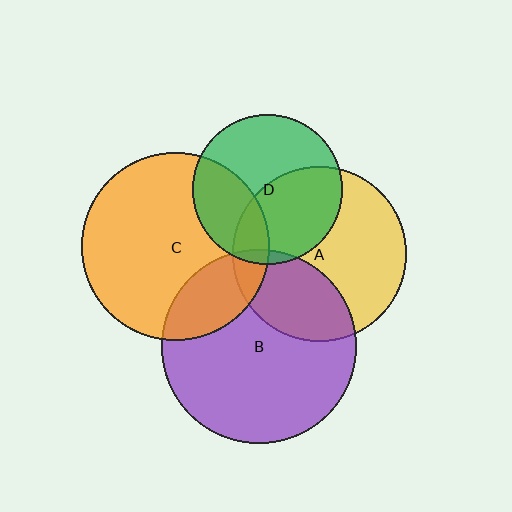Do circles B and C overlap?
Yes.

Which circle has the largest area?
Circle B (purple).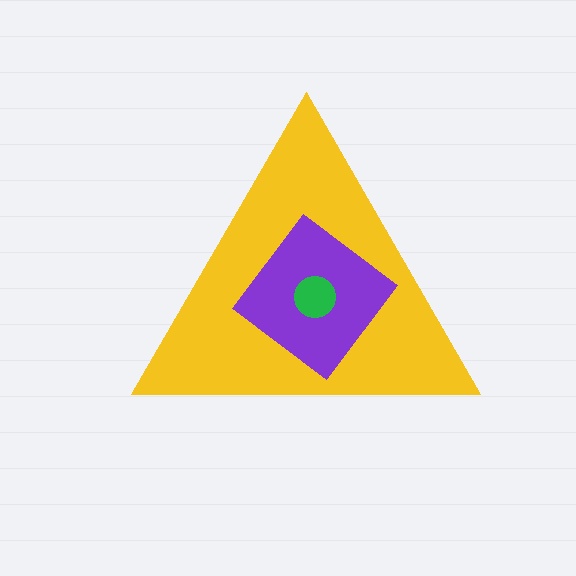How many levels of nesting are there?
3.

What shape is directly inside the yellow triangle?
The purple diamond.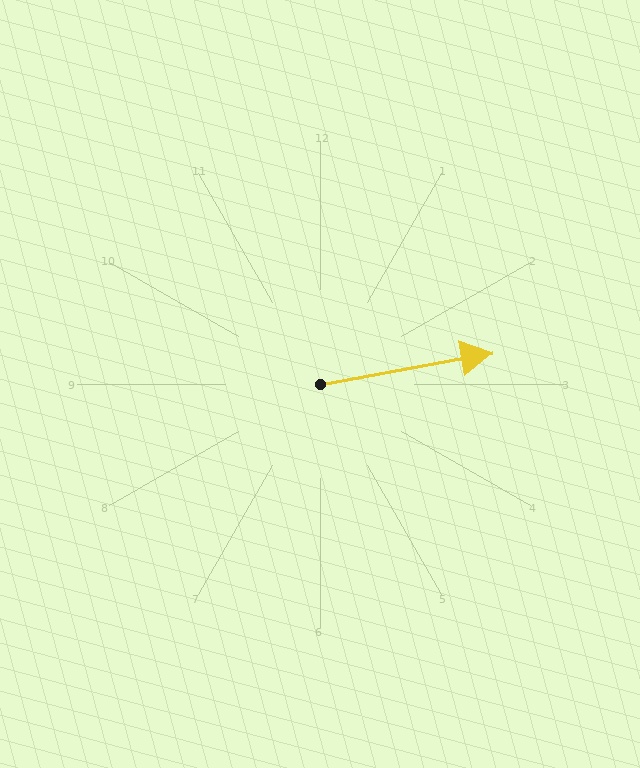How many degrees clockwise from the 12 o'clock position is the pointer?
Approximately 80 degrees.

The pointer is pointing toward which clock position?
Roughly 3 o'clock.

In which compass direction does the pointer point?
East.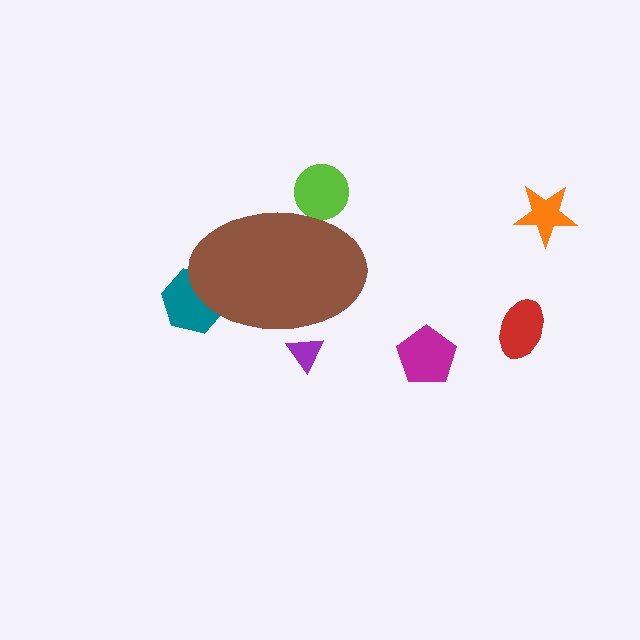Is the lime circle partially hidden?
Yes, the lime circle is partially hidden behind the brown ellipse.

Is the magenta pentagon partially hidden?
No, the magenta pentagon is fully visible.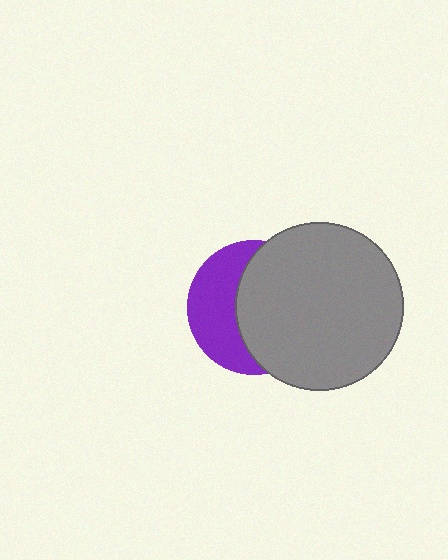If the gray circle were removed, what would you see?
You would see the complete purple circle.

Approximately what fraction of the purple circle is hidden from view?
Roughly 58% of the purple circle is hidden behind the gray circle.